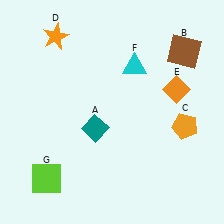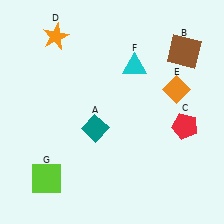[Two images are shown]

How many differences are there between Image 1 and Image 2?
There is 1 difference between the two images.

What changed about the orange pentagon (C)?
In Image 1, C is orange. In Image 2, it changed to red.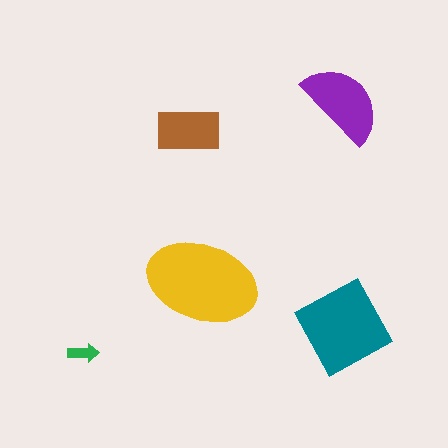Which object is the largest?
The yellow ellipse.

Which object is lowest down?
The green arrow is bottommost.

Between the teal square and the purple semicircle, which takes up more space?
The teal square.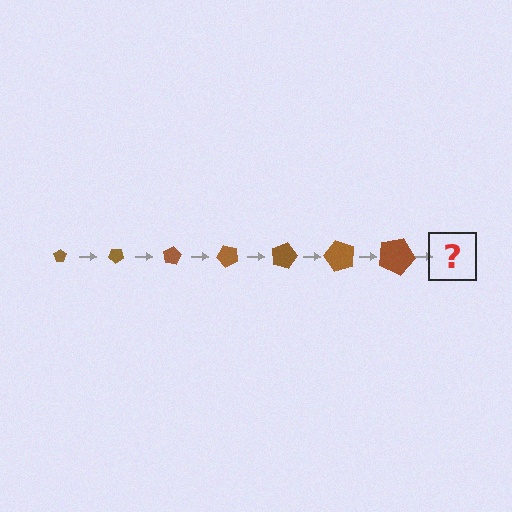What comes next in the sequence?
The next element should be a pentagon, larger than the previous one and rotated 280 degrees from the start.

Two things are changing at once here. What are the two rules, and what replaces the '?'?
The two rules are that the pentagon grows larger each step and it rotates 40 degrees each step. The '?' should be a pentagon, larger than the previous one and rotated 280 degrees from the start.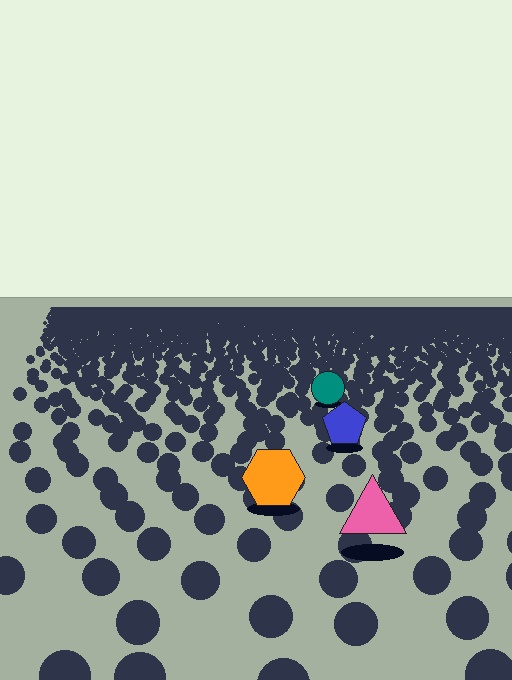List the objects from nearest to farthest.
From nearest to farthest: the pink triangle, the orange hexagon, the blue pentagon, the teal circle.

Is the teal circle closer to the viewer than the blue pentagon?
No. The blue pentagon is closer — you can tell from the texture gradient: the ground texture is coarser near it.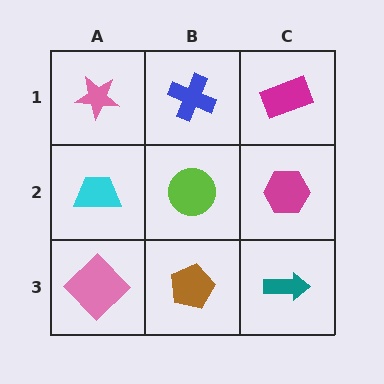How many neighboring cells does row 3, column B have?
3.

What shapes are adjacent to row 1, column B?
A lime circle (row 2, column B), a pink star (row 1, column A), a magenta rectangle (row 1, column C).